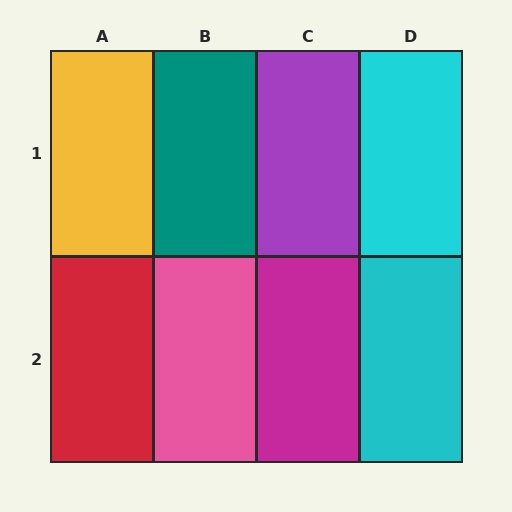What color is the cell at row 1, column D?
Cyan.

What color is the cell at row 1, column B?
Teal.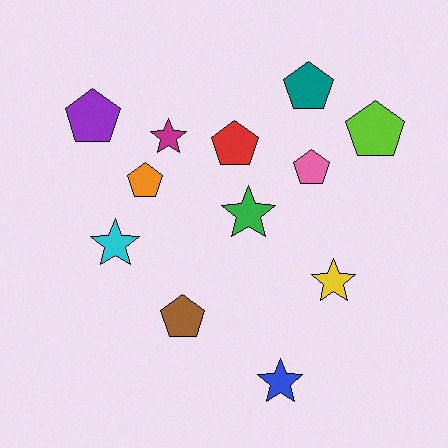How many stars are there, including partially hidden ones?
There are 5 stars.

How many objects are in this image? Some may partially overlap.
There are 12 objects.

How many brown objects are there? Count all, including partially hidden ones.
There is 1 brown object.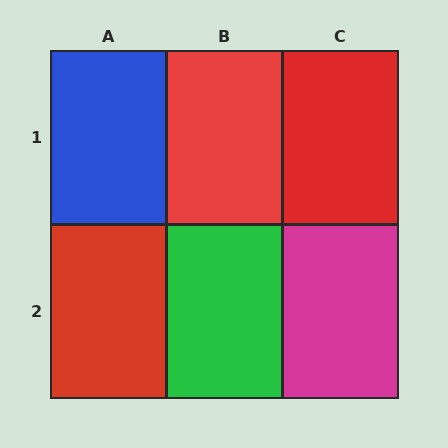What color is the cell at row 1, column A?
Blue.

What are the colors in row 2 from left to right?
Red, green, magenta.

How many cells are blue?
1 cell is blue.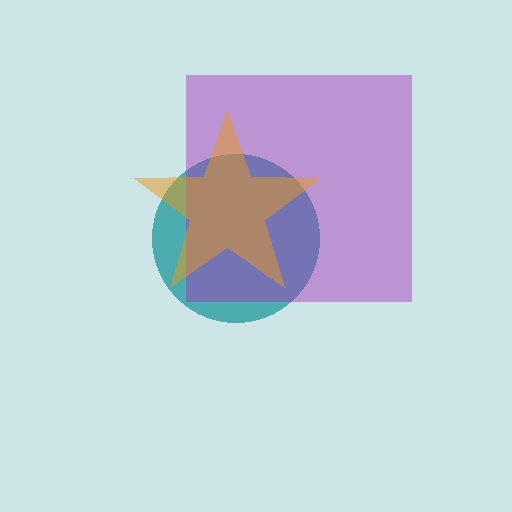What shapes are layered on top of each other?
The layered shapes are: a teal circle, a purple square, an orange star.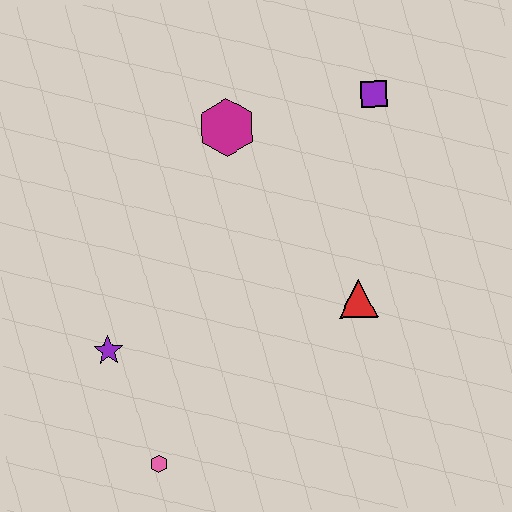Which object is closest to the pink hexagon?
The purple star is closest to the pink hexagon.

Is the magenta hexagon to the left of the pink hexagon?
No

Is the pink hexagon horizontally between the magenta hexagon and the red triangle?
No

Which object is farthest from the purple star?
The purple square is farthest from the purple star.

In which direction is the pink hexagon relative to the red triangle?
The pink hexagon is to the left of the red triangle.